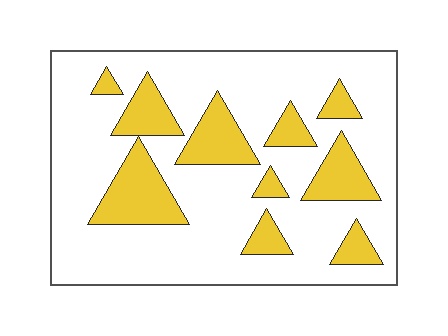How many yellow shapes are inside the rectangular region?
10.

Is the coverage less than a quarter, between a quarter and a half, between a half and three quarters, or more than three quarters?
Less than a quarter.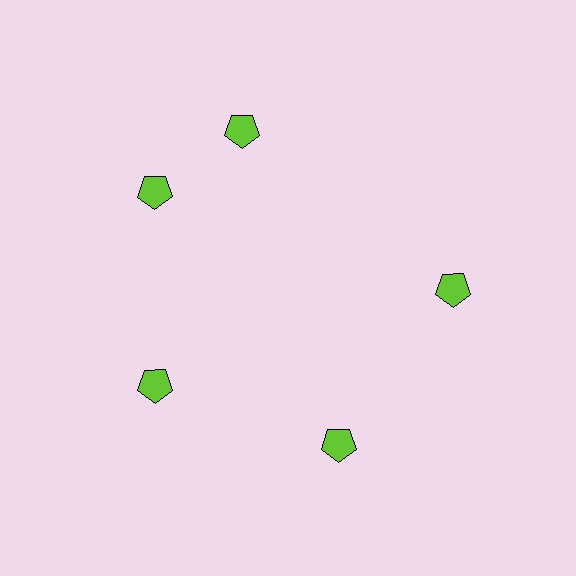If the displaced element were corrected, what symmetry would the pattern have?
It would have 5-fold rotational symmetry — the pattern would map onto itself every 72 degrees.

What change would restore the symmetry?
The symmetry would be restored by rotating it back into even spacing with its neighbors so that all 5 pentagons sit at equal angles and equal distance from the center.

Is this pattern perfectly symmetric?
No. The 5 lime pentagons are arranged in a ring, but one element near the 1 o'clock position is rotated out of alignment along the ring, breaking the 5-fold rotational symmetry.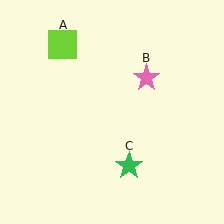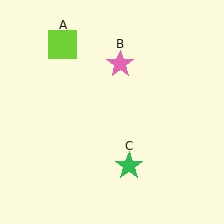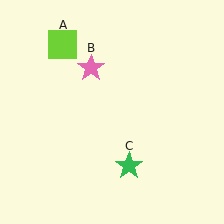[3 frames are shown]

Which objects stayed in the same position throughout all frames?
Lime square (object A) and green star (object C) remained stationary.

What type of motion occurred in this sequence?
The pink star (object B) rotated counterclockwise around the center of the scene.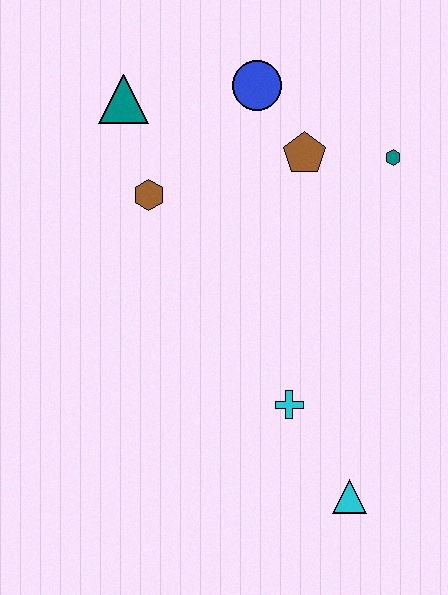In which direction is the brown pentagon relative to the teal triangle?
The brown pentagon is to the right of the teal triangle.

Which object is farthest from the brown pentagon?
The cyan triangle is farthest from the brown pentagon.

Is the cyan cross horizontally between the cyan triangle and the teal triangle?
Yes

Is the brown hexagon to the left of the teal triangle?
No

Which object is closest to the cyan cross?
The cyan triangle is closest to the cyan cross.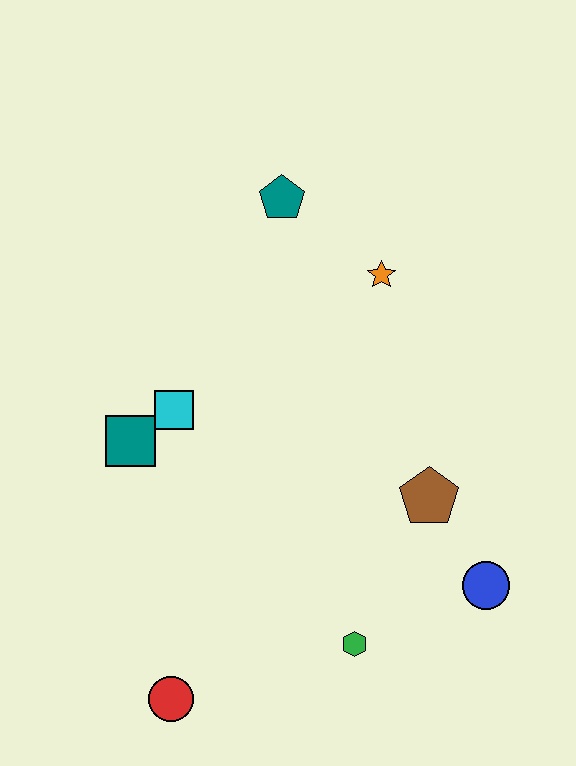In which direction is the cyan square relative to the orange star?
The cyan square is to the left of the orange star.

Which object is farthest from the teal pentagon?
The red circle is farthest from the teal pentagon.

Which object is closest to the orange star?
The teal pentagon is closest to the orange star.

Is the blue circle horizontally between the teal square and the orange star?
No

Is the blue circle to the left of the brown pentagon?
No